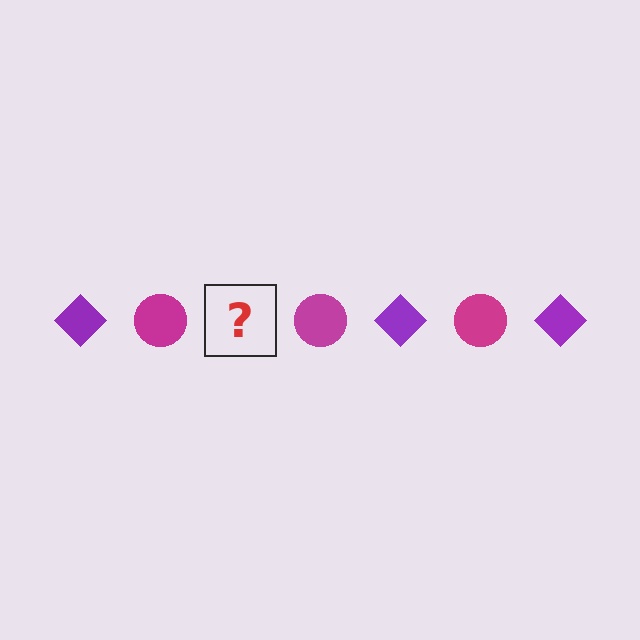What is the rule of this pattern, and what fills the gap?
The rule is that the pattern alternates between purple diamond and magenta circle. The gap should be filled with a purple diamond.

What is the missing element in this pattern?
The missing element is a purple diamond.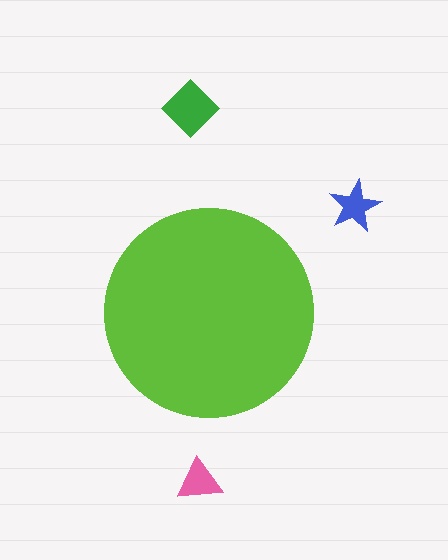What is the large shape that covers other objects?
A lime circle.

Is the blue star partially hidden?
No, the blue star is fully visible.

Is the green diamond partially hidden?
No, the green diamond is fully visible.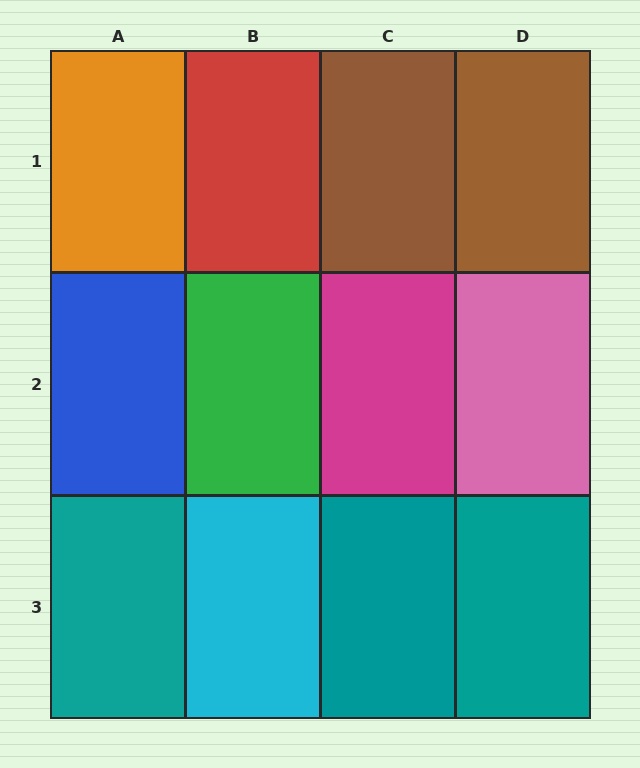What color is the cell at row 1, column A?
Orange.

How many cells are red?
1 cell is red.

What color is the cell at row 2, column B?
Green.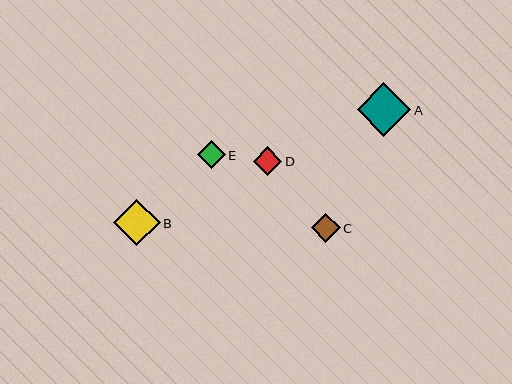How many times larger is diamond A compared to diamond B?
Diamond A is approximately 1.2 times the size of diamond B.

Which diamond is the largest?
Diamond A is the largest with a size of approximately 53 pixels.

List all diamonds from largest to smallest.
From largest to smallest: A, B, C, D, E.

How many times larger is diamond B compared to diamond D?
Diamond B is approximately 1.6 times the size of diamond D.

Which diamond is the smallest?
Diamond E is the smallest with a size of approximately 28 pixels.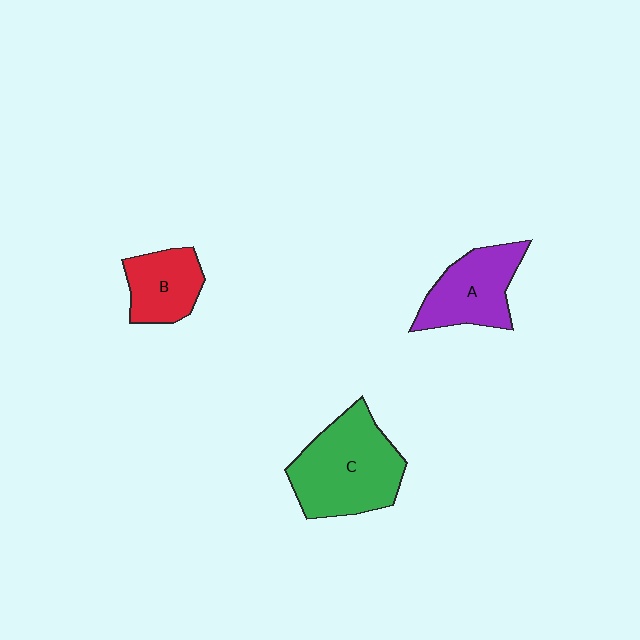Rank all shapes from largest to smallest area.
From largest to smallest: C (green), A (purple), B (red).